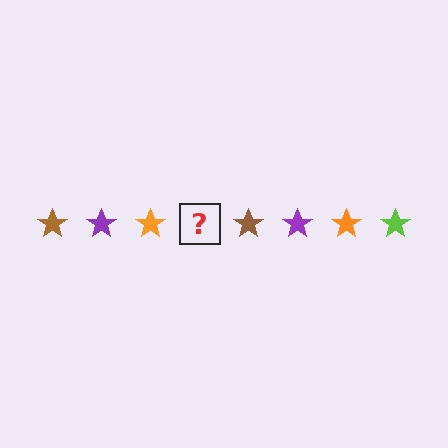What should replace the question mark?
The question mark should be replaced with a lime star.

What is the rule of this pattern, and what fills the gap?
The rule is that the pattern cycles through brown, purple, orange, lime stars. The gap should be filled with a lime star.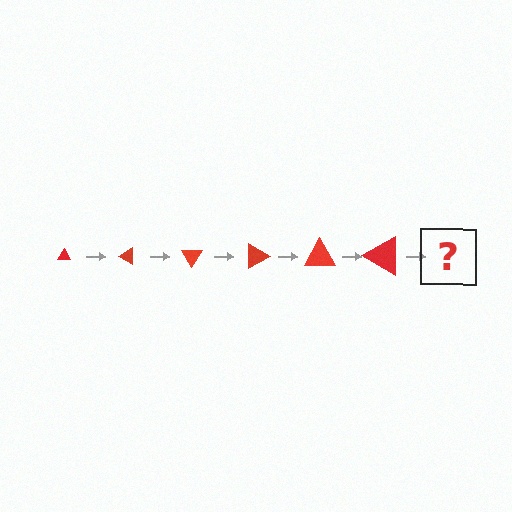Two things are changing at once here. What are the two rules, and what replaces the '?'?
The two rules are that the triangle grows larger each step and it rotates 30 degrees each step. The '?' should be a triangle, larger than the previous one and rotated 180 degrees from the start.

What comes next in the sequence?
The next element should be a triangle, larger than the previous one and rotated 180 degrees from the start.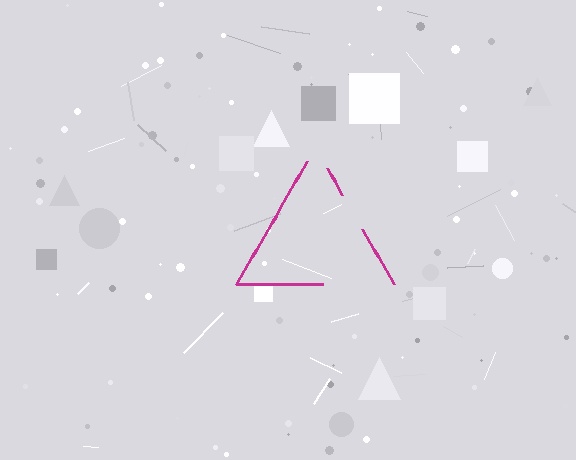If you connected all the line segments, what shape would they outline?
They would outline a triangle.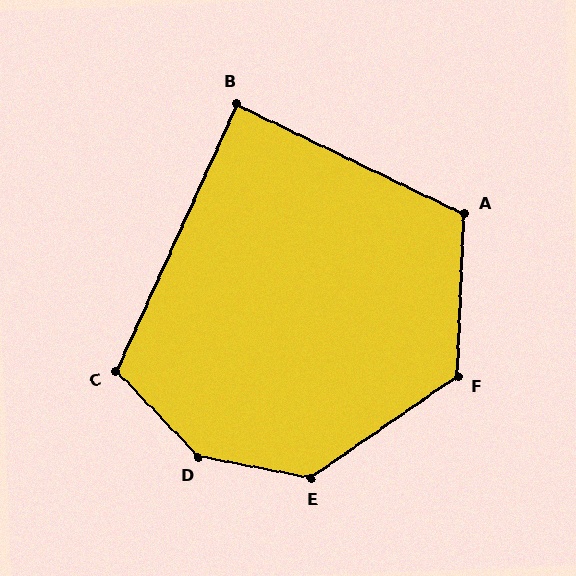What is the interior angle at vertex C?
Approximately 112 degrees (obtuse).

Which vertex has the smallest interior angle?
B, at approximately 89 degrees.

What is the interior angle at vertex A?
Approximately 113 degrees (obtuse).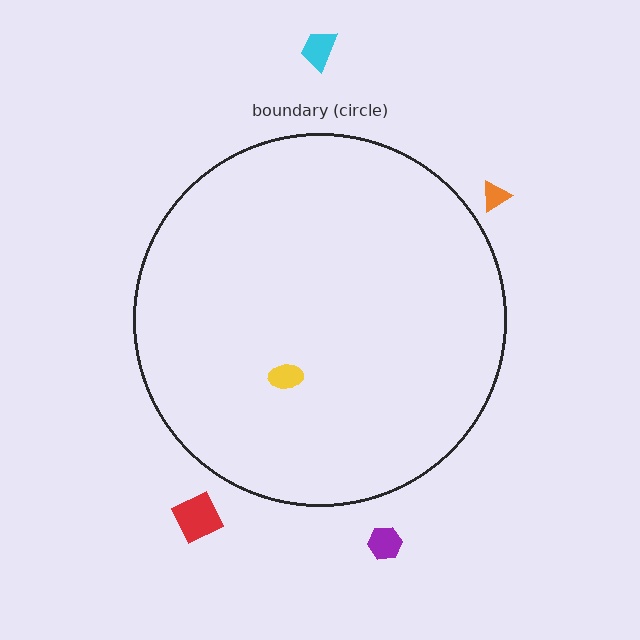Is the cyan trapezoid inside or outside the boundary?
Outside.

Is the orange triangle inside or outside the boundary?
Outside.